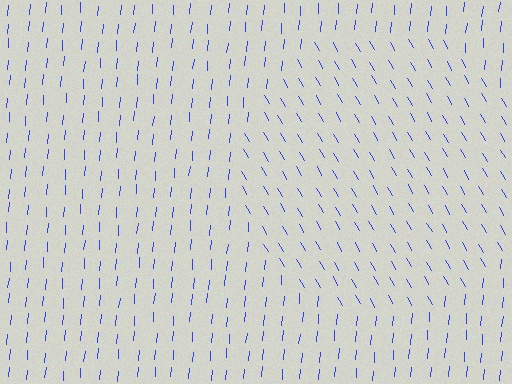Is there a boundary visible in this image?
Yes, there is a texture boundary formed by a change in line orientation.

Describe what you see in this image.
The image is filled with small blue line segments. A circle region in the image has lines oriented differently from the surrounding lines, creating a visible texture boundary.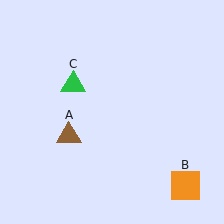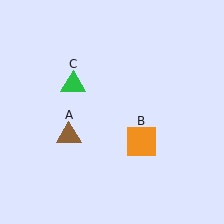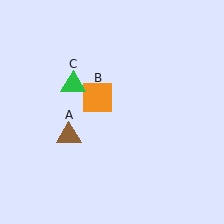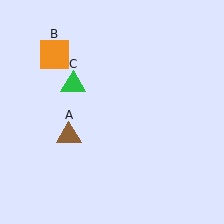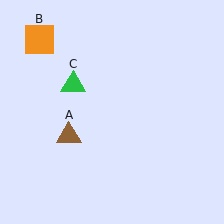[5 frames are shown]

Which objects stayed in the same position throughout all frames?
Brown triangle (object A) and green triangle (object C) remained stationary.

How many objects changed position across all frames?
1 object changed position: orange square (object B).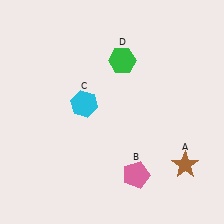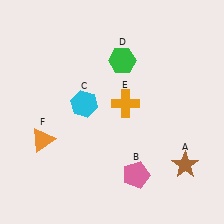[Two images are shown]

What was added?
An orange cross (E), an orange triangle (F) were added in Image 2.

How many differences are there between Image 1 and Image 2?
There are 2 differences between the two images.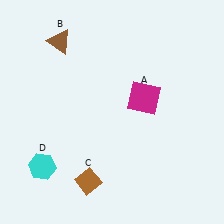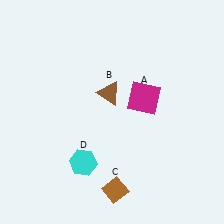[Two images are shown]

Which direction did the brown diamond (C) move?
The brown diamond (C) moved right.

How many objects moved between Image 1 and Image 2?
3 objects moved between the two images.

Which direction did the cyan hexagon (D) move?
The cyan hexagon (D) moved right.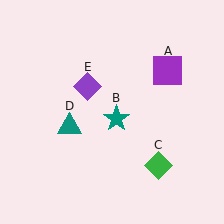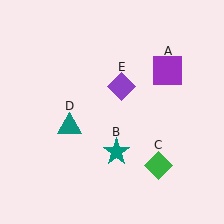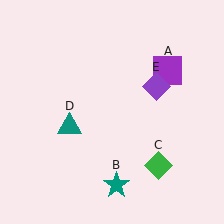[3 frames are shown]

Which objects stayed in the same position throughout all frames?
Purple square (object A) and green diamond (object C) and teal triangle (object D) remained stationary.